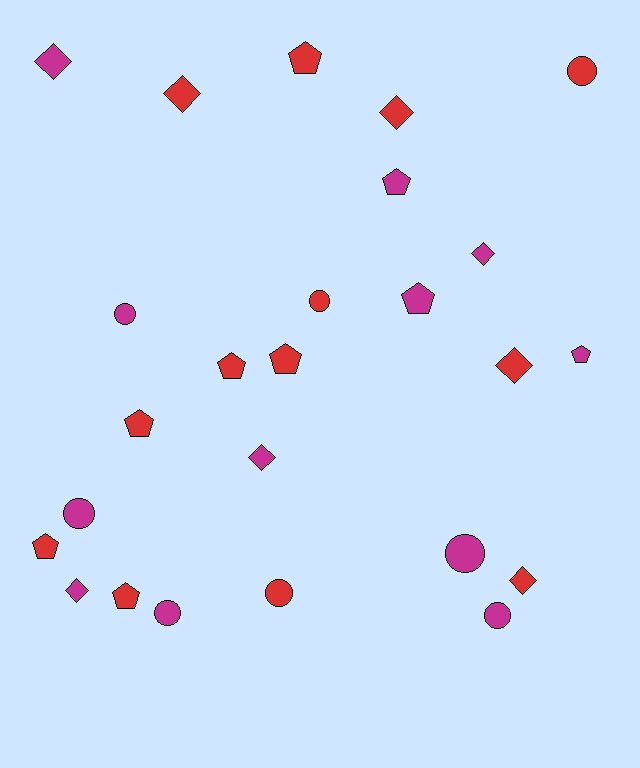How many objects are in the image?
There are 25 objects.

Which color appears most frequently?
Red, with 13 objects.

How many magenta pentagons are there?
There are 3 magenta pentagons.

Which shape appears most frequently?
Pentagon, with 9 objects.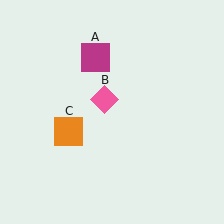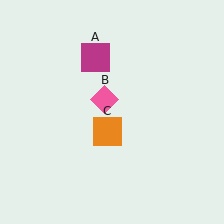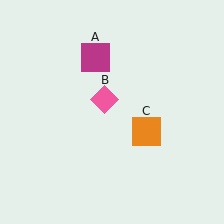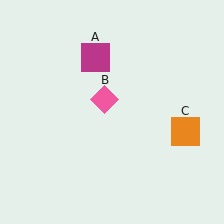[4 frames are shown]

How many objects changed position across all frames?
1 object changed position: orange square (object C).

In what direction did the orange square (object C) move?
The orange square (object C) moved right.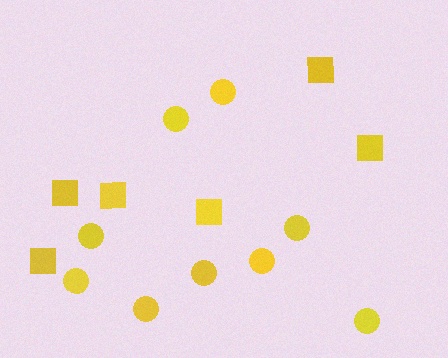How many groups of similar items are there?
There are 2 groups: one group of circles (9) and one group of squares (6).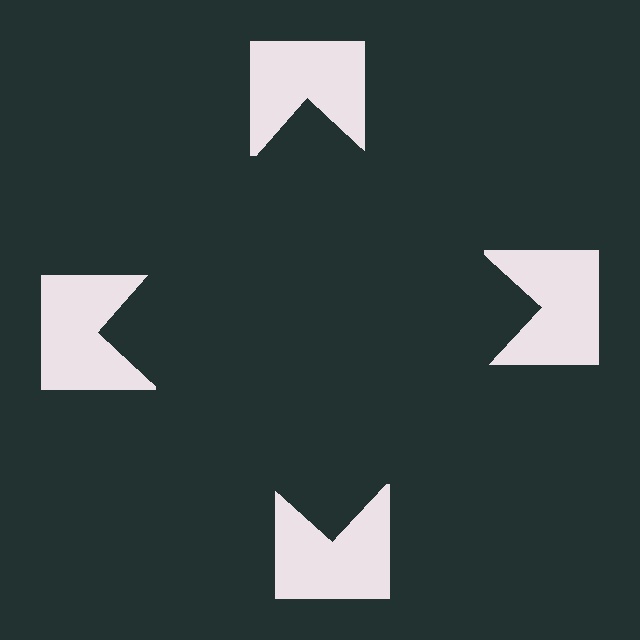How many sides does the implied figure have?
4 sides.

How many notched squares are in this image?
There are 4 — one at each vertex of the illusory square.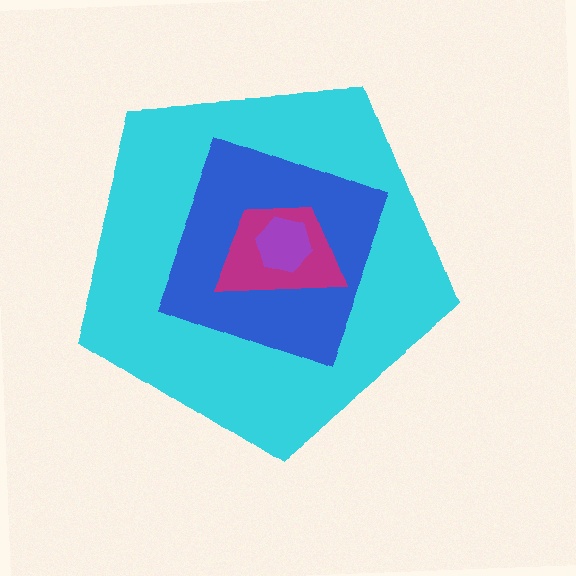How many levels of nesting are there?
4.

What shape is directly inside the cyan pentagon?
The blue square.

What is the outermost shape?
The cyan pentagon.